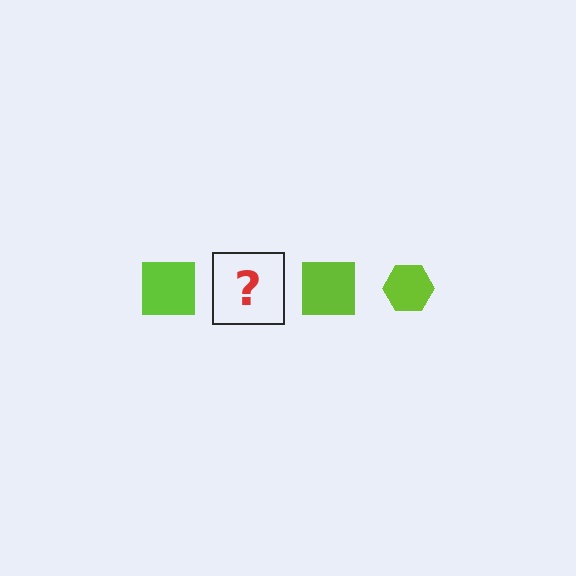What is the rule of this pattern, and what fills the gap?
The rule is that the pattern cycles through square, hexagon shapes in lime. The gap should be filled with a lime hexagon.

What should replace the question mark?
The question mark should be replaced with a lime hexagon.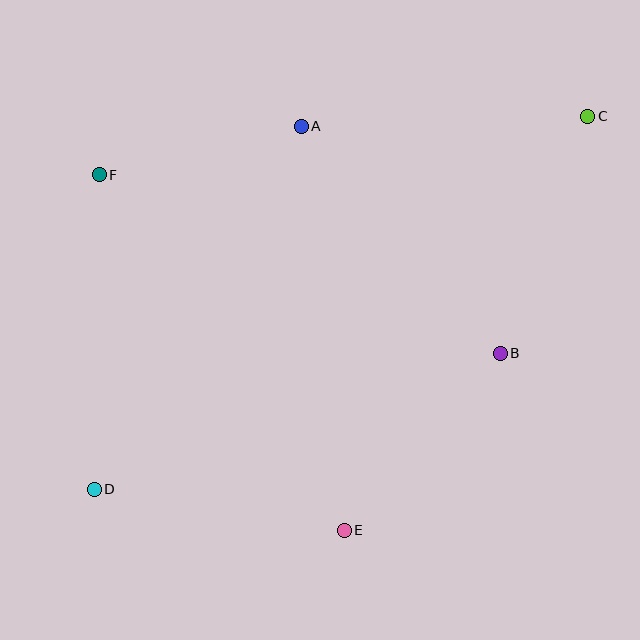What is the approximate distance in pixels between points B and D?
The distance between B and D is approximately 428 pixels.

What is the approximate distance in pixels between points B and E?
The distance between B and E is approximately 236 pixels.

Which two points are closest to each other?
Points A and F are closest to each other.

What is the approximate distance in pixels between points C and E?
The distance between C and E is approximately 480 pixels.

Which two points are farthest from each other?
Points C and D are farthest from each other.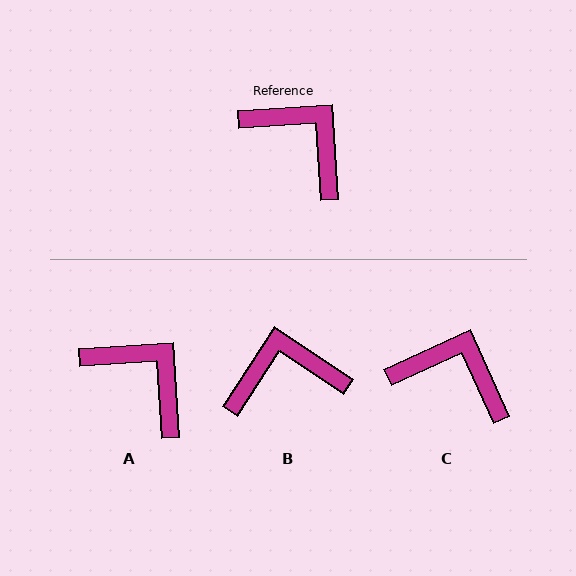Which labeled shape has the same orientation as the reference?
A.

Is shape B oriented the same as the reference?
No, it is off by about 53 degrees.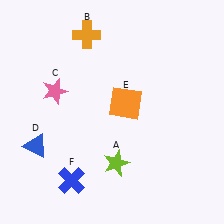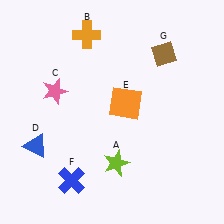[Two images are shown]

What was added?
A brown diamond (G) was added in Image 2.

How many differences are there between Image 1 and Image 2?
There is 1 difference between the two images.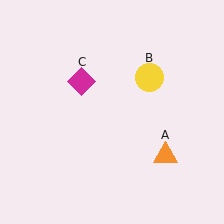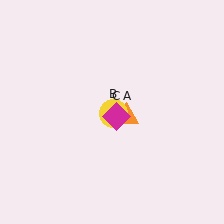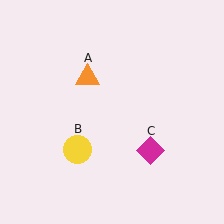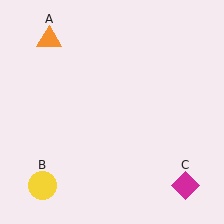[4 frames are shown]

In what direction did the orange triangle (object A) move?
The orange triangle (object A) moved up and to the left.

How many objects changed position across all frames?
3 objects changed position: orange triangle (object A), yellow circle (object B), magenta diamond (object C).